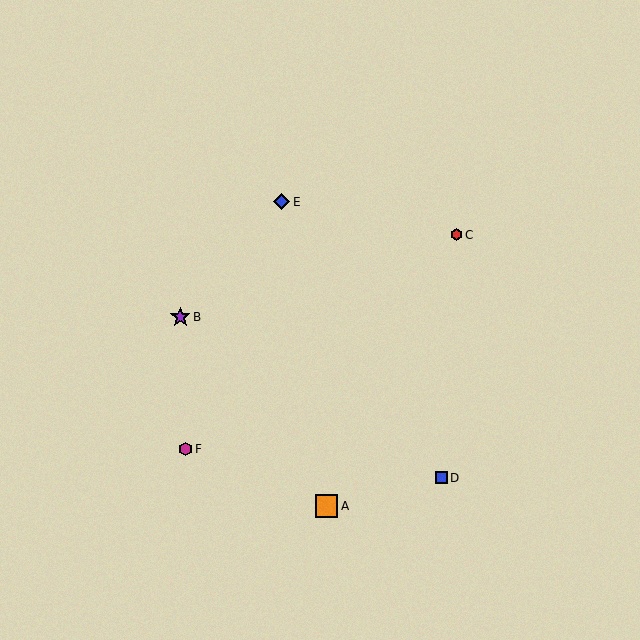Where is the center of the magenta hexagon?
The center of the magenta hexagon is at (185, 449).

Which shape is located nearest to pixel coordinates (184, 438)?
The magenta hexagon (labeled F) at (185, 449) is nearest to that location.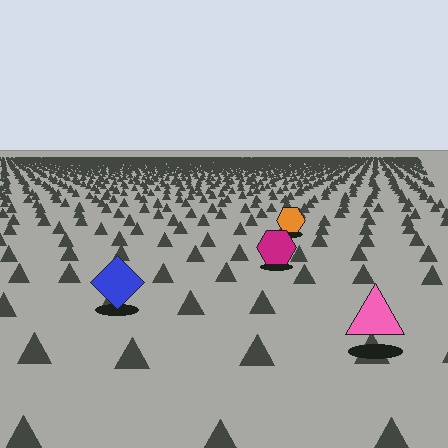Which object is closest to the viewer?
The pink triangle is closest. The texture marks near it are larger and more spread out.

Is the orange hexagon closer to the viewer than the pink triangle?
No. The pink triangle is closer — you can tell from the texture gradient: the ground texture is coarser near it.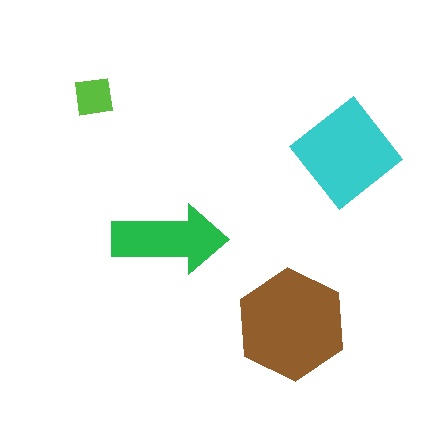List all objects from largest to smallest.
The brown hexagon, the cyan diamond, the green arrow, the lime square.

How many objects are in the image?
There are 4 objects in the image.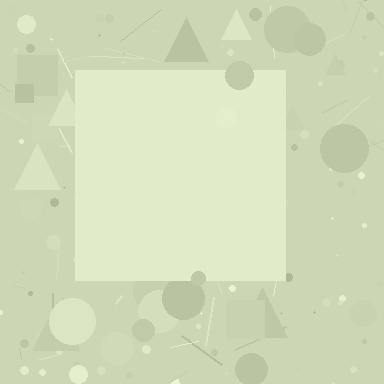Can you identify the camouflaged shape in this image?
The camouflaged shape is a square.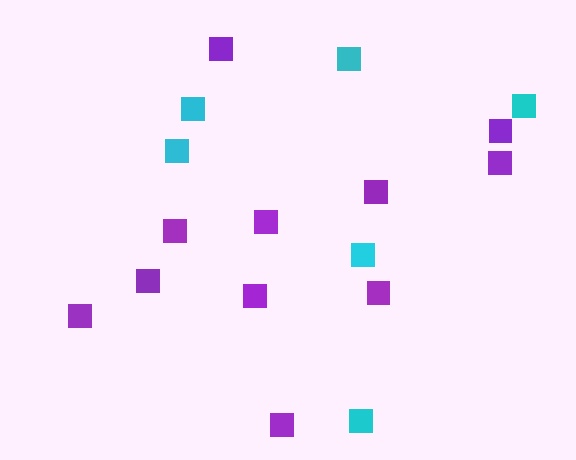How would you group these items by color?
There are 2 groups: one group of purple squares (11) and one group of cyan squares (6).